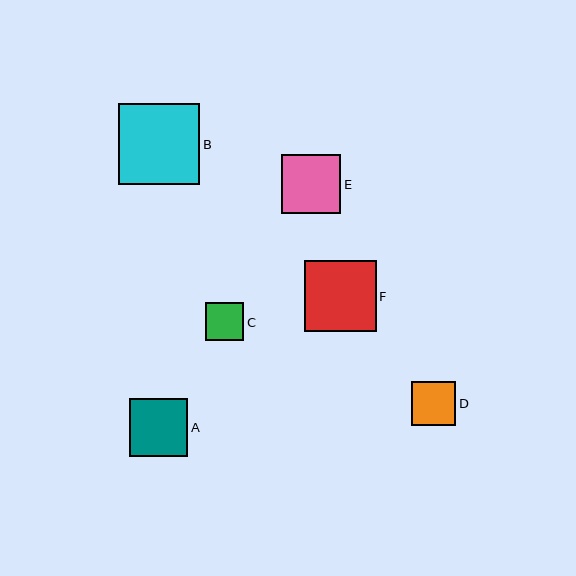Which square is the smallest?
Square C is the smallest with a size of approximately 38 pixels.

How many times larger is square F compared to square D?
Square F is approximately 1.6 times the size of square D.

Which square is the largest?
Square B is the largest with a size of approximately 81 pixels.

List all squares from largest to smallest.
From largest to smallest: B, F, E, A, D, C.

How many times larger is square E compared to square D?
Square E is approximately 1.3 times the size of square D.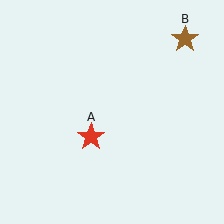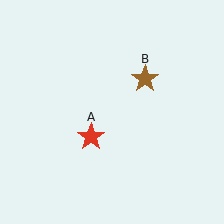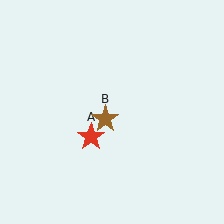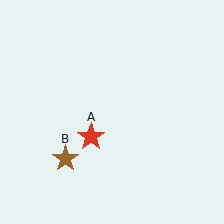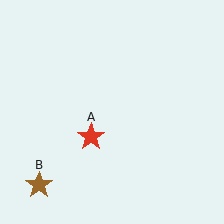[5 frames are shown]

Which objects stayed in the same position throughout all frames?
Red star (object A) remained stationary.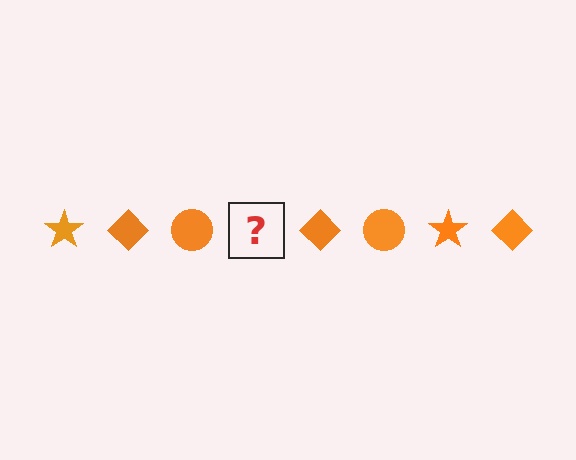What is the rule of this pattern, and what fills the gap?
The rule is that the pattern cycles through star, diamond, circle shapes in orange. The gap should be filled with an orange star.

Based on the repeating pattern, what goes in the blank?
The blank should be an orange star.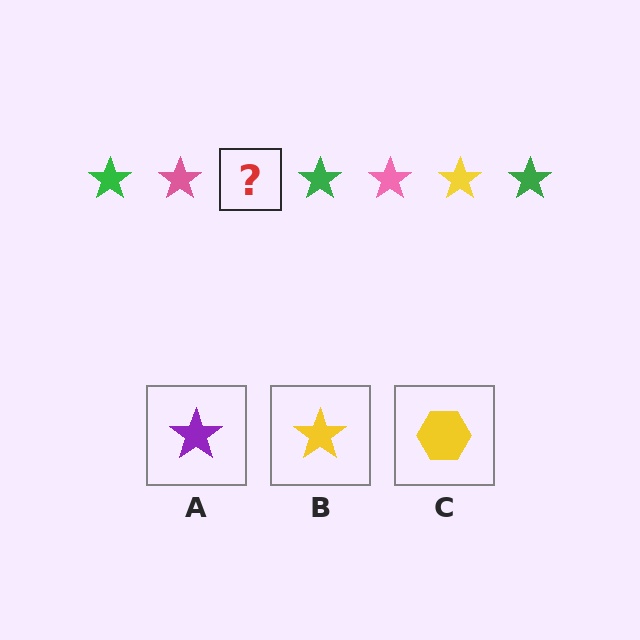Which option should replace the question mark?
Option B.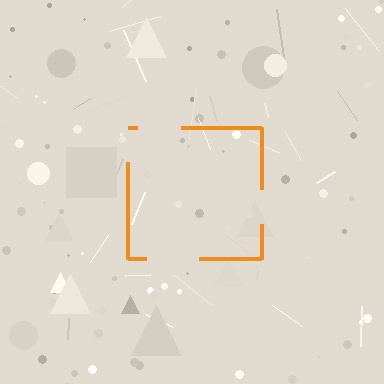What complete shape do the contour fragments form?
The contour fragments form a square.